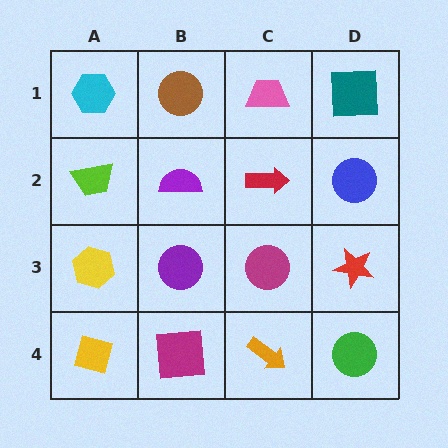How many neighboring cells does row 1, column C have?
3.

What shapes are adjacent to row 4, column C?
A magenta circle (row 3, column C), a magenta square (row 4, column B), a green circle (row 4, column D).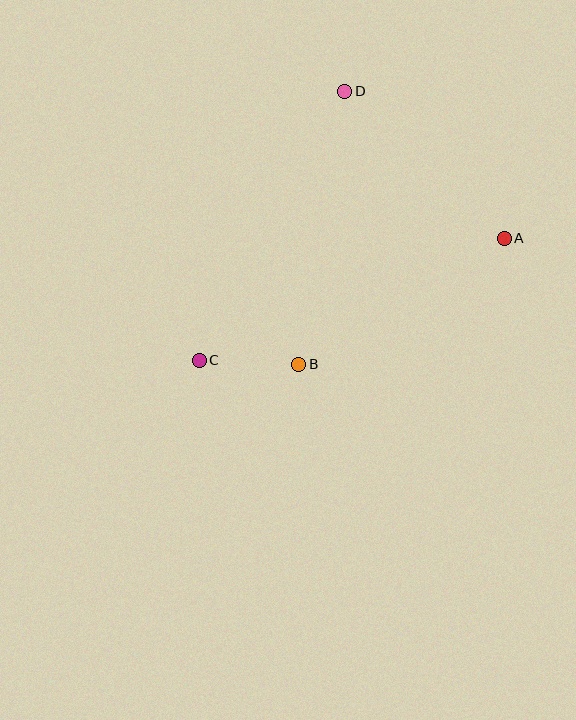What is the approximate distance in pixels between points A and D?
The distance between A and D is approximately 217 pixels.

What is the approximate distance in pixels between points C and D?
The distance between C and D is approximately 305 pixels.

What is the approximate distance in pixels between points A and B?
The distance between A and B is approximately 241 pixels.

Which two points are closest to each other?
Points B and C are closest to each other.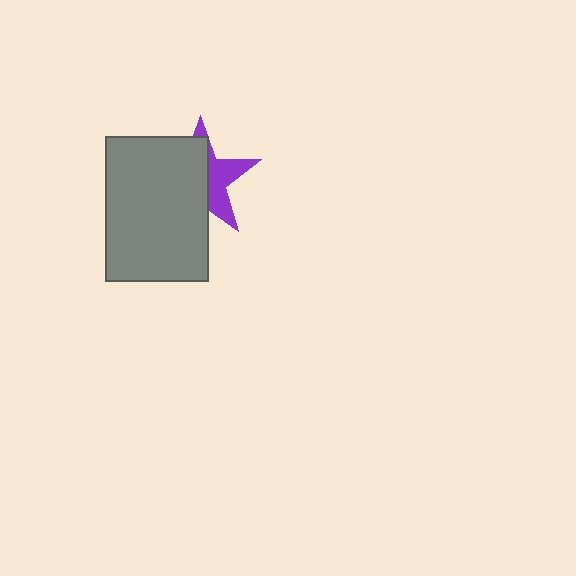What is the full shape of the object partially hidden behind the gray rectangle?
The partially hidden object is a purple star.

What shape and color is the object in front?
The object in front is a gray rectangle.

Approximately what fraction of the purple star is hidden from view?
Roughly 61% of the purple star is hidden behind the gray rectangle.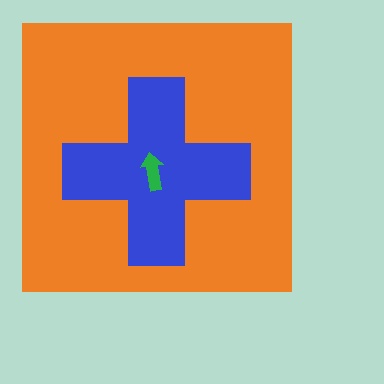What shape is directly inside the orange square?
The blue cross.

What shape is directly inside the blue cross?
The green arrow.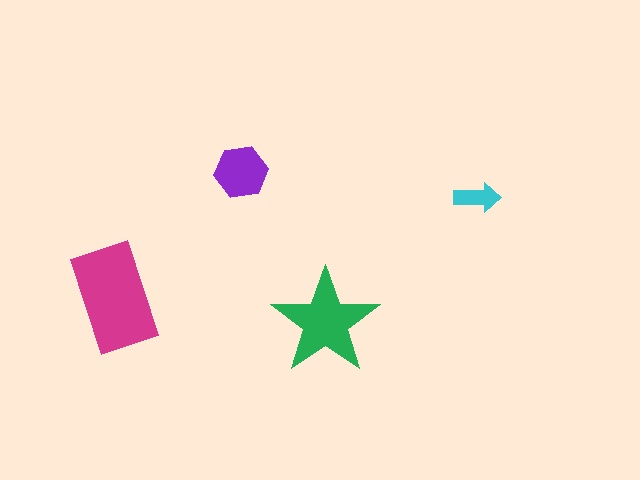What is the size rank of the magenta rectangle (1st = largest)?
1st.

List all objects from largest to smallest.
The magenta rectangle, the green star, the purple hexagon, the cyan arrow.